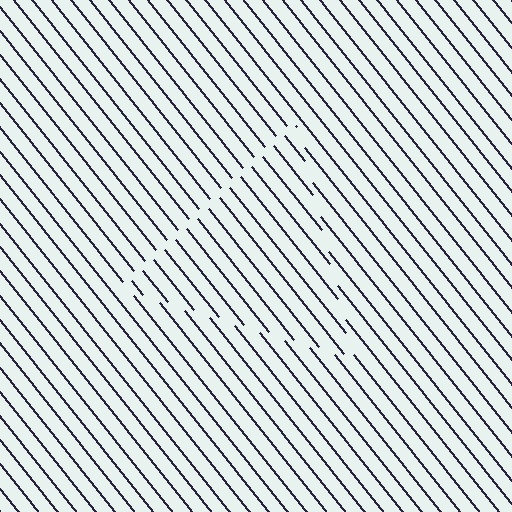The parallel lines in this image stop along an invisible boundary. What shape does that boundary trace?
An illusory triangle. The interior of the shape contains the same grating, shifted by half a period — the contour is defined by the phase discontinuity where line-ends from the inner and outer gratings abut.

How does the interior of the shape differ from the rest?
The interior of the shape contains the same grating, shifted by half a period — the contour is defined by the phase discontinuity where line-ends from the inner and outer gratings abut.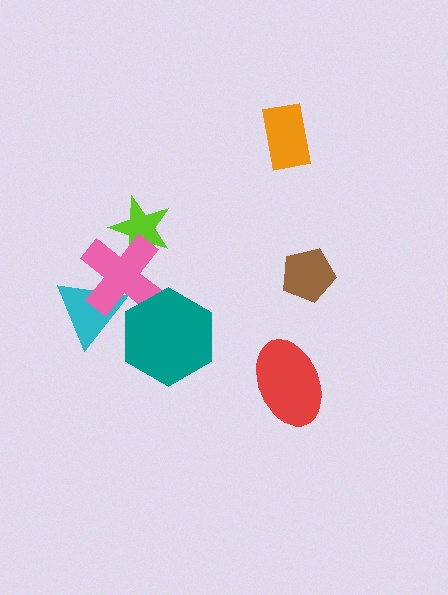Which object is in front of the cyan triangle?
The pink cross is in front of the cyan triangle.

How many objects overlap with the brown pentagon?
0 objects overlap with the brown pentagon.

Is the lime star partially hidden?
Yes, it is partially covered by another shape.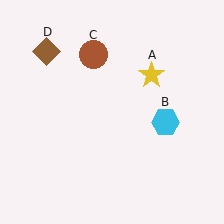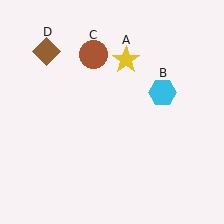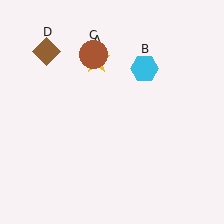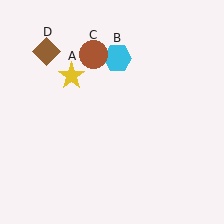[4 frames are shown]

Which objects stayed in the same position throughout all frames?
Brown circle (object C) and brown diamond (object D) remained stationary.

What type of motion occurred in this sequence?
The yellow star (object A), cyan hexagon (object B) rotated counterclockwise around the center of the scene.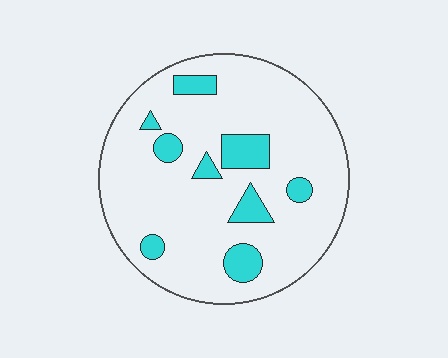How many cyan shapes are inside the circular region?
9.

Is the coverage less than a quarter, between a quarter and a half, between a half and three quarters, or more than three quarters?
Less than a quarter.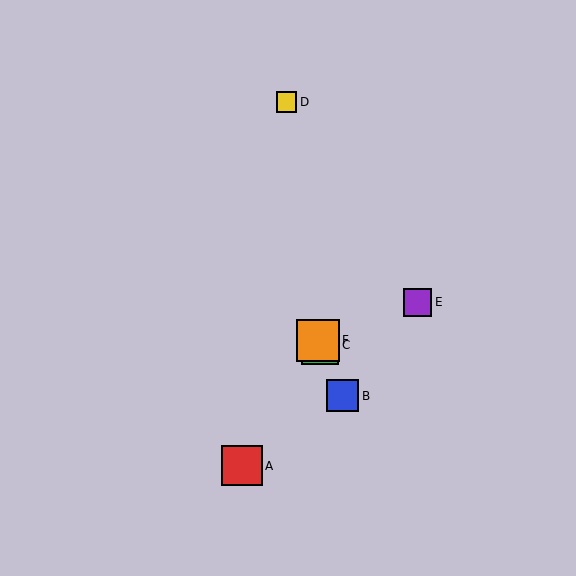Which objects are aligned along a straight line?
Objects B, C, F are aligned along a straight line.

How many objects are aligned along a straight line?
3 objects (B, C, F) are aligned along a straight line.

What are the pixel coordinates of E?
Object E is at (417, 302).